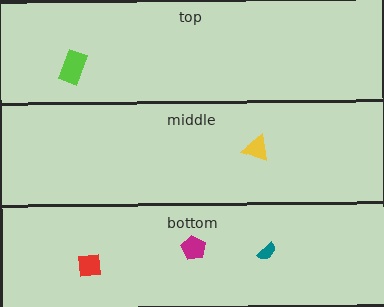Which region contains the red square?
The bottom region.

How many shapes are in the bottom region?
3.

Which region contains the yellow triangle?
The middle region.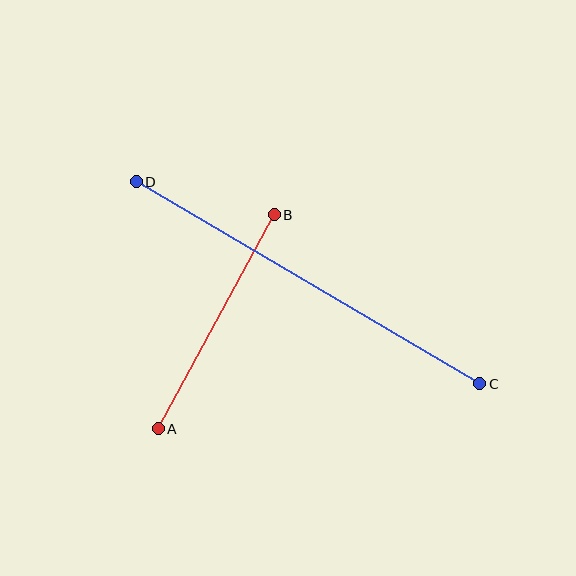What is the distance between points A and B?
The distance is approximately 243 pixels.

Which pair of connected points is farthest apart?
Points C and D are farthest apart.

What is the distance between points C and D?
The distance is approximately 398 pixels.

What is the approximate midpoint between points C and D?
The midpoint is at approximately (308, 283) pixels.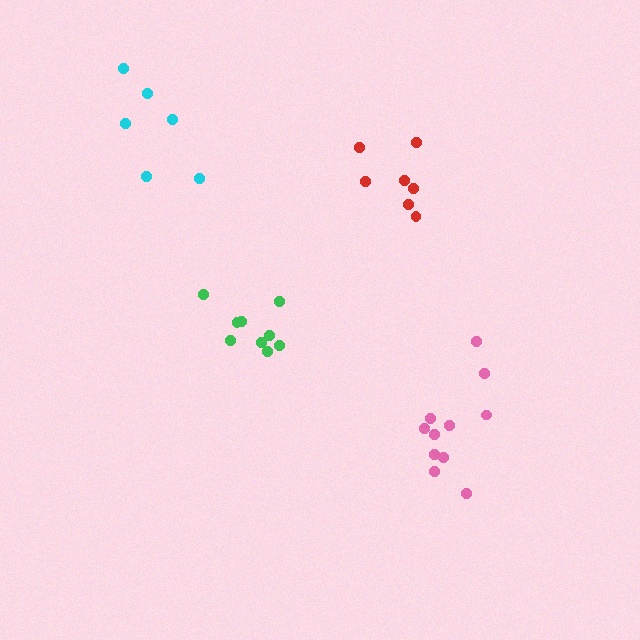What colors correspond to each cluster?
The clusters are colored: cyan, pink, green, red.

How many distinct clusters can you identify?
There are 4 distinct clusters.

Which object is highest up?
The cyan cluster is topmost.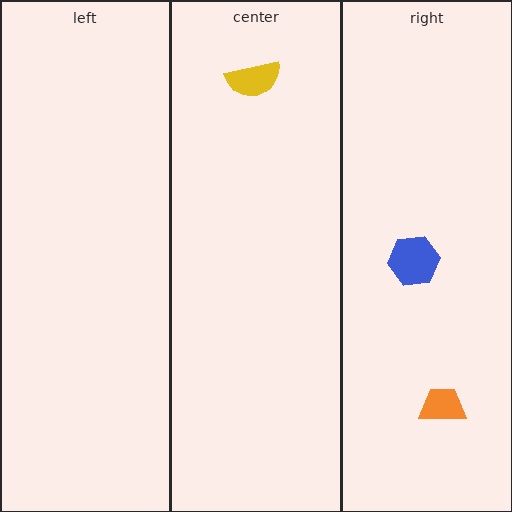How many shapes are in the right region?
2.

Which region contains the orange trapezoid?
The right region.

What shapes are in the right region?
The blue hexagon, the orange trapezoid.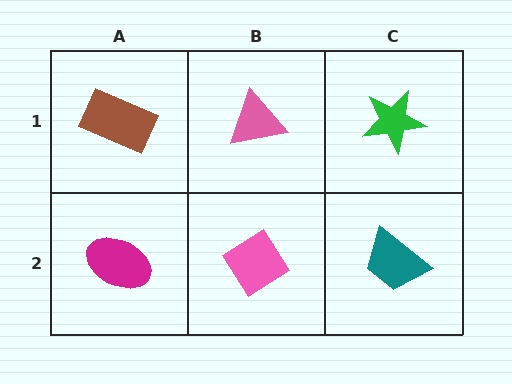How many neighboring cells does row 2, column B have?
3.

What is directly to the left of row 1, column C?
A pink triangle.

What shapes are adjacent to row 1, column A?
A magenta ellipse (row 2, column A), a pink triangle (row 1, column B).